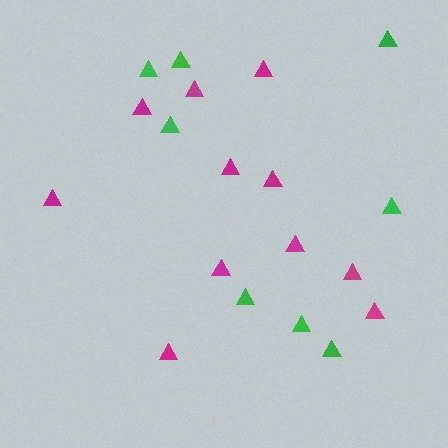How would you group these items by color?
There are 2 groups: one group of magenta triangles (11) and one group of green triangles (8).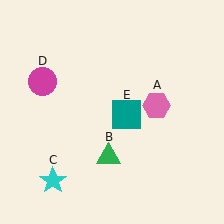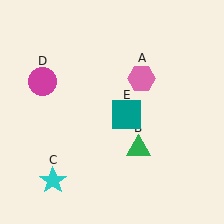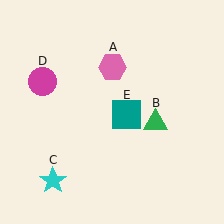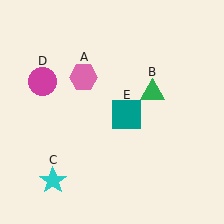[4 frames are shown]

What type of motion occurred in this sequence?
The pink hexagon (object A), green triangle (object B) rotated counterclockwise around the center of the scene.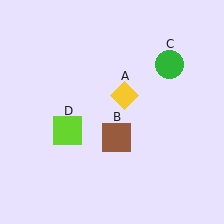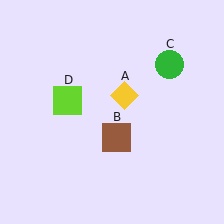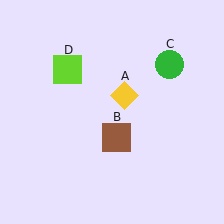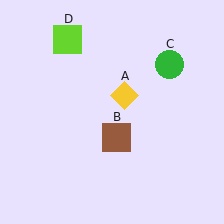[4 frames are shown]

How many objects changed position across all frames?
1 object changed position: lime square (object D).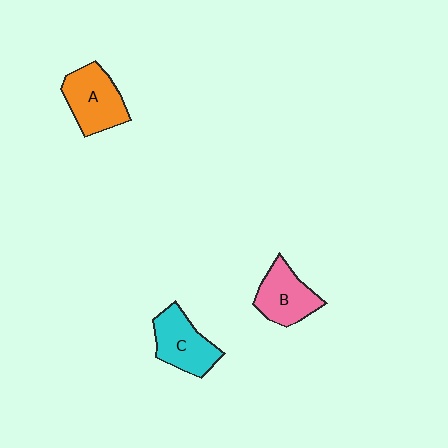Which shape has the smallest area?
Shape B (pink).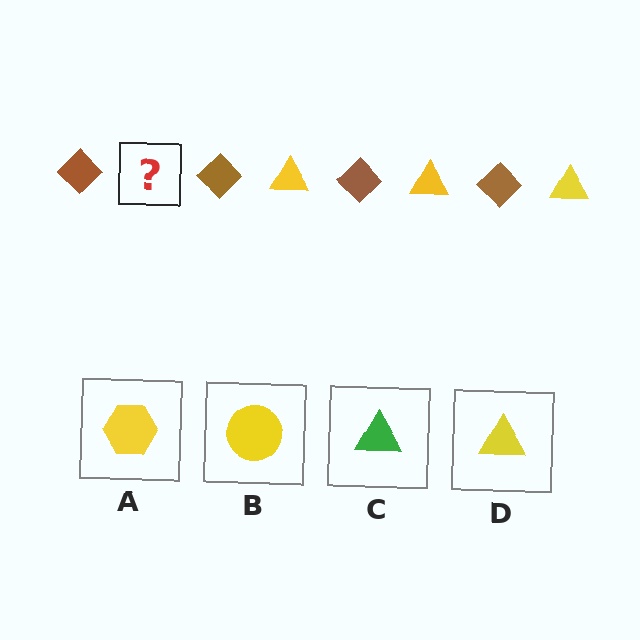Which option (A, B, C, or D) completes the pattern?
D.